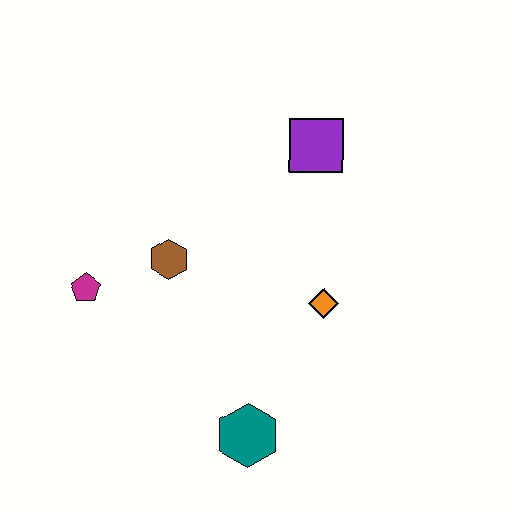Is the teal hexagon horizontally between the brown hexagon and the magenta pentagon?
No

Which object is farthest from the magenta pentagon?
The purple square is farthest from the magenta pentagon.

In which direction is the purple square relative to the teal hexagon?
The purple square is above the teal hexagon.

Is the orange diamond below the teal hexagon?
No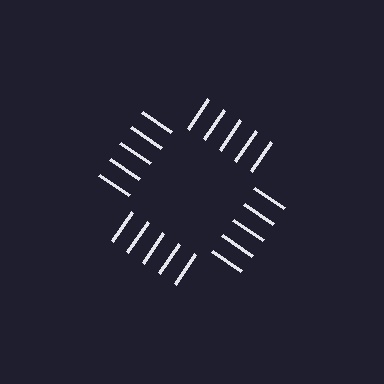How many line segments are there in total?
20 — 5 along each of the 4 edges.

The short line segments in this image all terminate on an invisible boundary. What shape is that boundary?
An illusory square — the line segments terminate on its edges but no continuous stroke is drawn.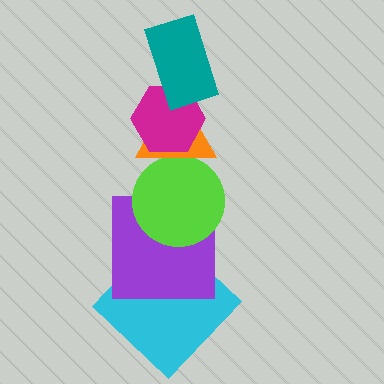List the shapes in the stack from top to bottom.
From top to bottom: the teal rectangle, the magenta hexagon, the orange triangle, the lime circle, the purple square, the cyan diamond.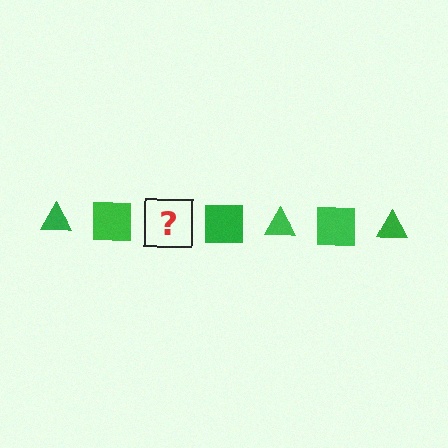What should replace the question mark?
The question mark should be replaced with a green triangle.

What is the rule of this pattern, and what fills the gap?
The rule is that the pattern cycles through triangle, square shapes in green. The gap should be filled with a green triangle.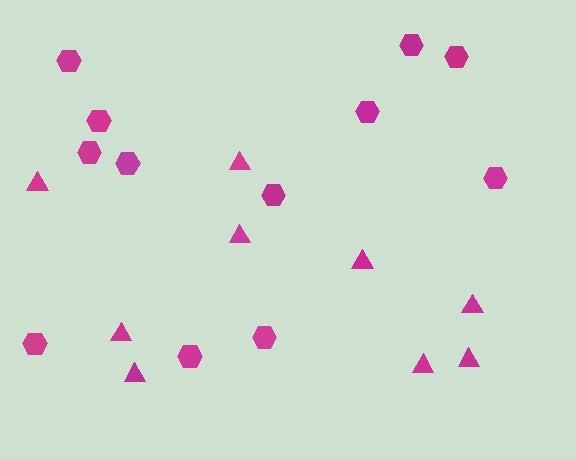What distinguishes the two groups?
There are 2 groups: one group of triangles (9) and one group of hexagons (12).